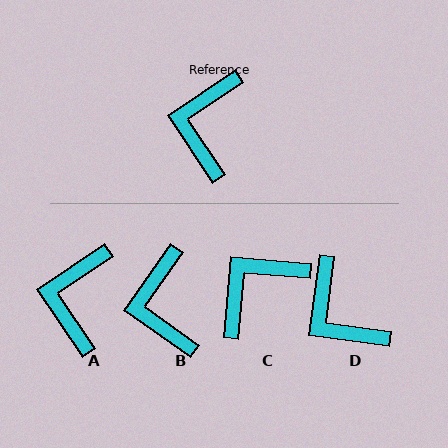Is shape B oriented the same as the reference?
No, it is off by about 21 degrees.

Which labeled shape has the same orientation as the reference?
A.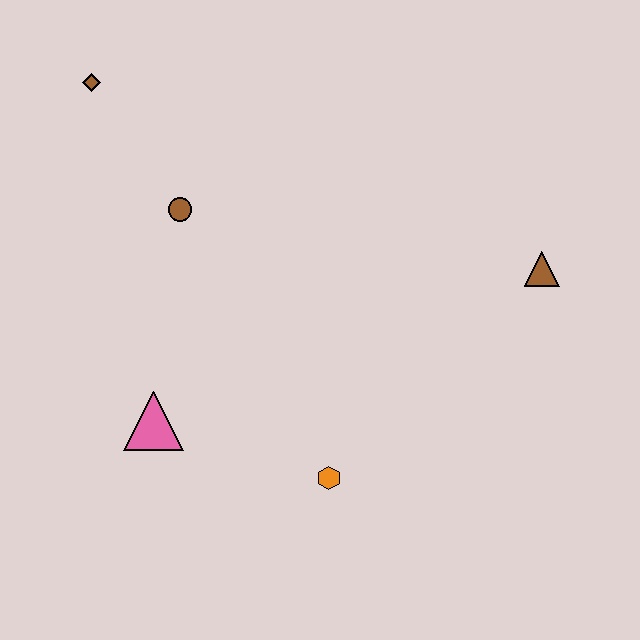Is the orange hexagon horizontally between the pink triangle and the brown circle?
No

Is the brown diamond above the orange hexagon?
Yes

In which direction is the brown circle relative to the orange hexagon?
The brown circle is above the orange hexagon.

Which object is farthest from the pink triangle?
The brown triangle is farthest from the pink triangle.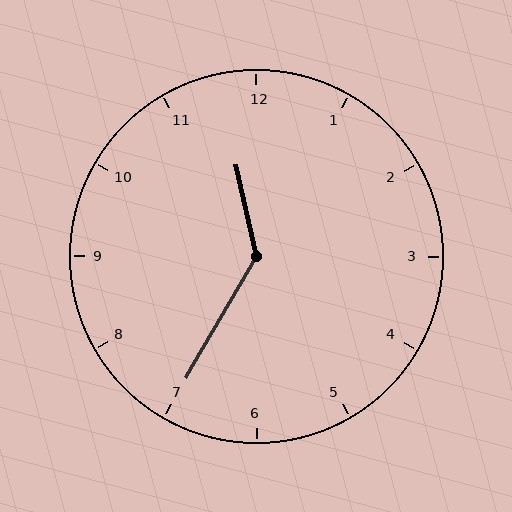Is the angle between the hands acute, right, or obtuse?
It is obtuse.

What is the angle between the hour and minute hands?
Approximately 138 degrees.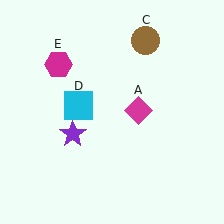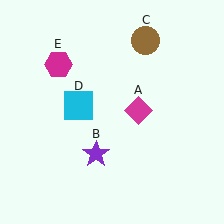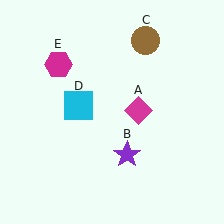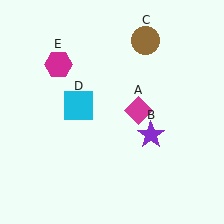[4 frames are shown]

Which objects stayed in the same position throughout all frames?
Magenta diamond (object A) and brown circle (object C) and cyan square (object D) and magenta hexagon (object E) remained stationary.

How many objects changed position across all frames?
1 object changed position: purple star (object B).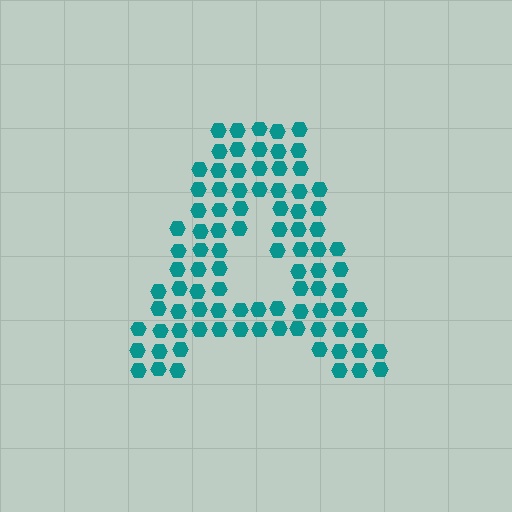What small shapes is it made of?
It is made of small hexagons.